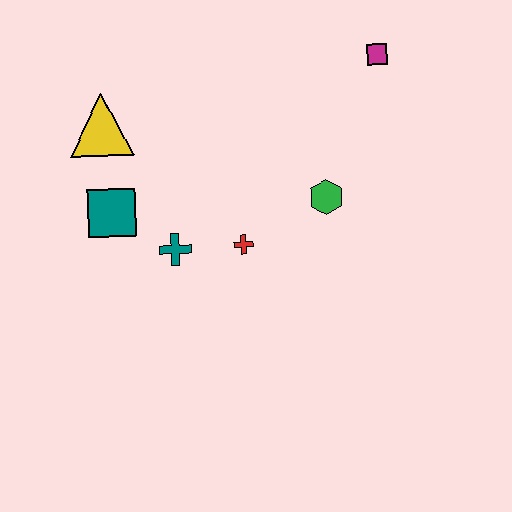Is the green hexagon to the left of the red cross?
No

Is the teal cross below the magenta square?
Yes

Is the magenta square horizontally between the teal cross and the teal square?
No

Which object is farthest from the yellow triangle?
The magenta square is farthest from the yellow triangle.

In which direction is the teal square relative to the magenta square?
The teal square is to the left of the magenta square.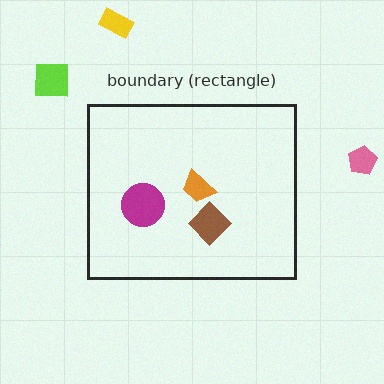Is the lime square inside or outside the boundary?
Outside.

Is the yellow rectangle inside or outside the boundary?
Outside.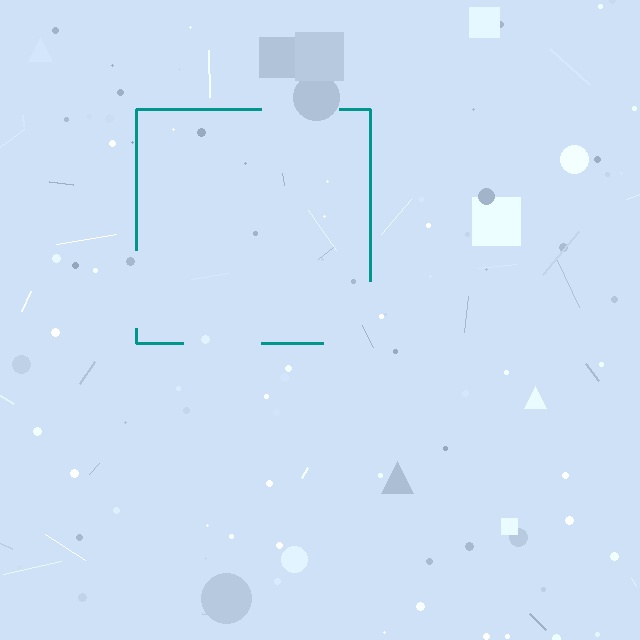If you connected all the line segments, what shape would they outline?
They would outline a square.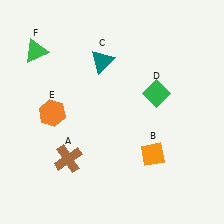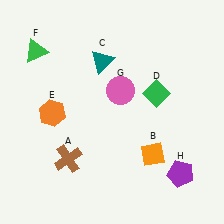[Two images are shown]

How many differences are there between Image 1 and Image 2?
There are 2 differences between the two images.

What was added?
A pink circle (G), a purple pentagon (H) were added in Image 2.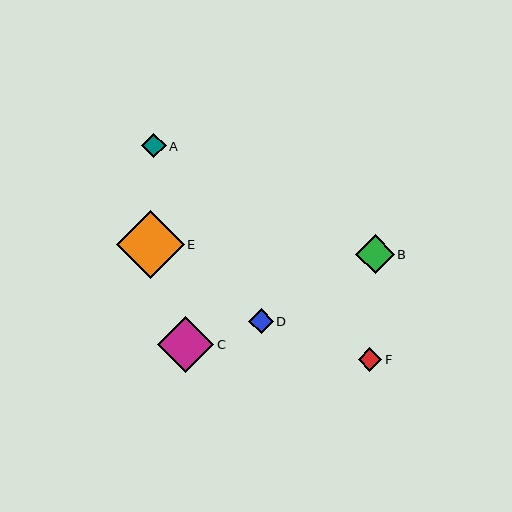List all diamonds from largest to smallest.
From largest to smallest: E, C, B, D, A, F.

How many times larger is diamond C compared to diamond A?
Diamond C is approximately 2.3 times the size of diamond A.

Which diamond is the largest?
Diamond E is the largest with a size of approximately 68 pixels.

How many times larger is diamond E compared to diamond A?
Diamond E is approximately 2.8 times the size of diamond A.